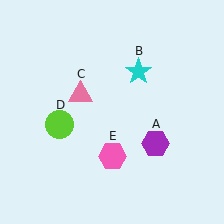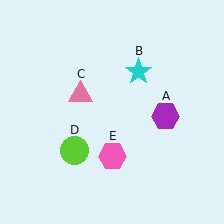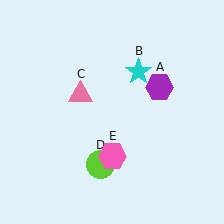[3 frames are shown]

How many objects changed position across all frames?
2 objects changed position: purple hexagon (object A), lime circle (object D).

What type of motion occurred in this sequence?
The purple hexagon (object A), lime circle (object D) rotated counterclockwise around the center of the scene.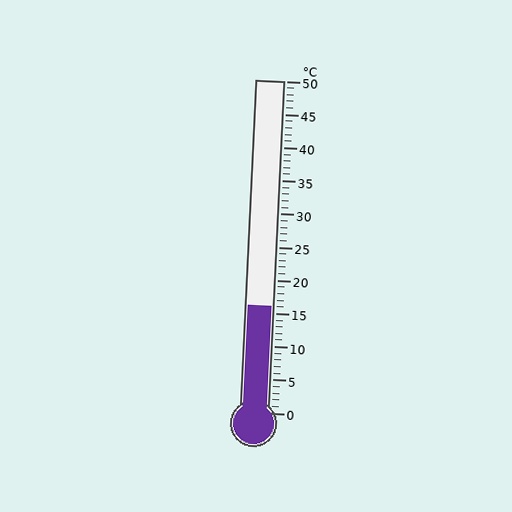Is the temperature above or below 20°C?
The temperature is below 20°C.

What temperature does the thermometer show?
The thermometer shows approximately 16°C.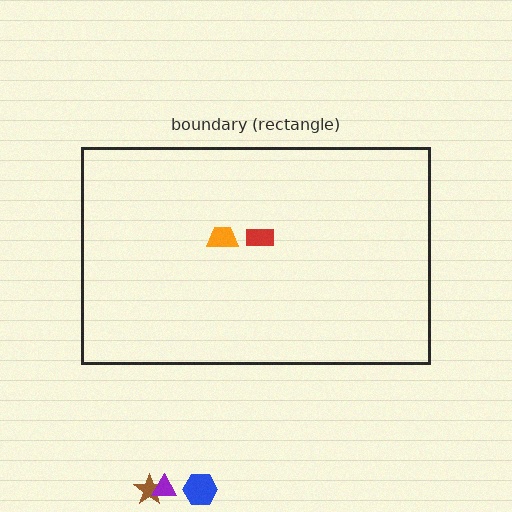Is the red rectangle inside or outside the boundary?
Inside.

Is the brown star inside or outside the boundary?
Outside.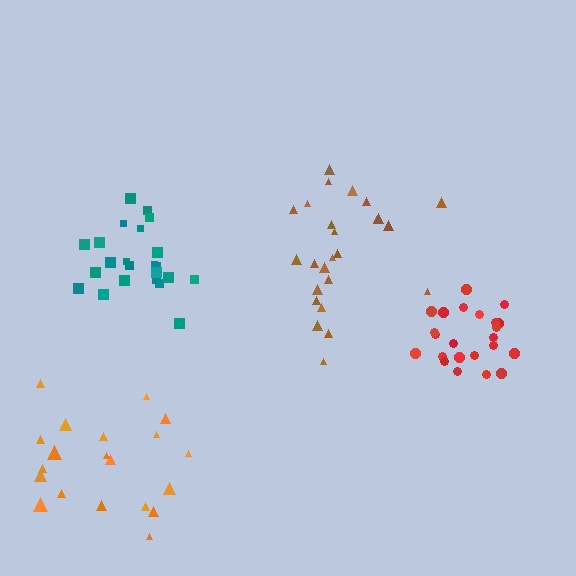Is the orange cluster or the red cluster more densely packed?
Red.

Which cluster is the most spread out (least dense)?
Orange.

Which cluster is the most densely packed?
Red.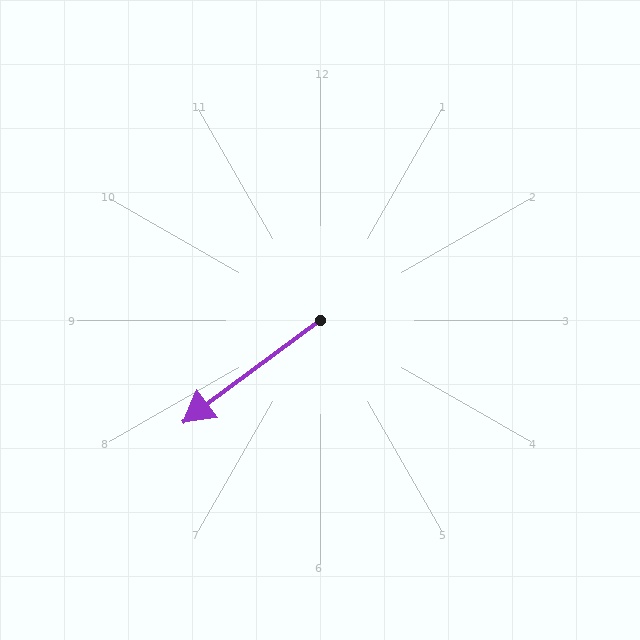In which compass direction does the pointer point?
Southwest.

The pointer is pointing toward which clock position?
Roughly 8 o'clock.